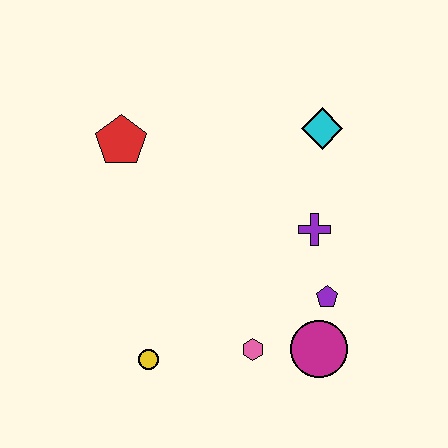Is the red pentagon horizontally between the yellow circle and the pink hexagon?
No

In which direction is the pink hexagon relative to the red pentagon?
The pink hexagon is below the red pentagon.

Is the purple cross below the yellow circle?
No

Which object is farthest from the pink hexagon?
The red pentagon is farthest from the pink hexagon.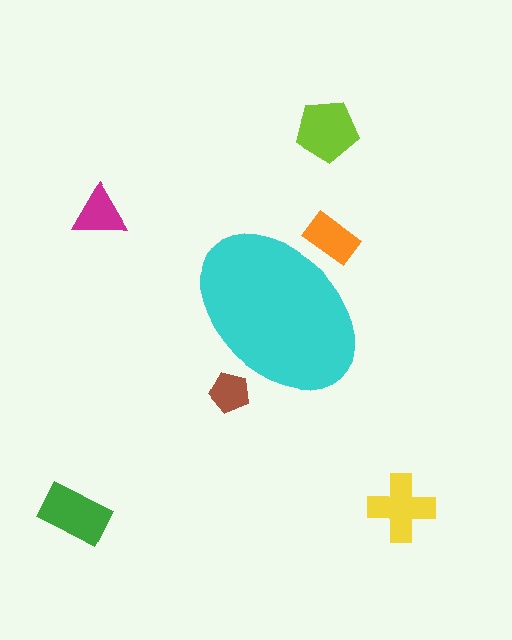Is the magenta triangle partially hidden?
No, the magenta triangle is fully visible.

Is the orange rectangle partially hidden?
Yes, the orange rectangle is partially hidden behind the cyan ellipse.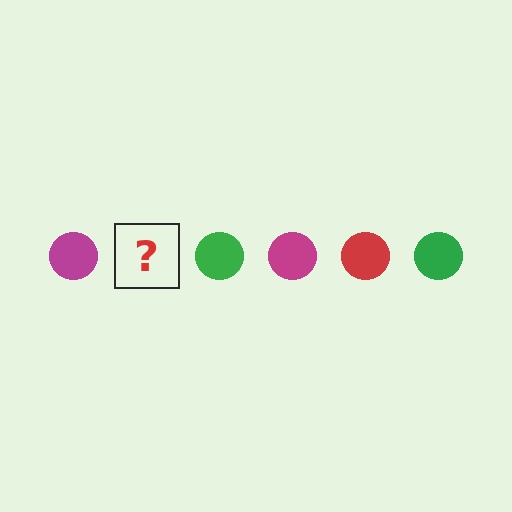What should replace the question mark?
The question mark should be replaced with a red circle.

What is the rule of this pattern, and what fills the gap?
The rule is that the pattern cycles through magenta, red, green circles. The gap should be filled with a red circle.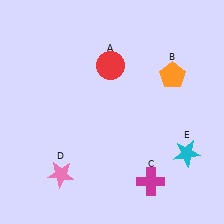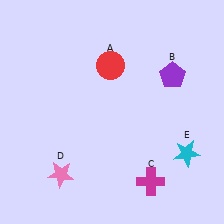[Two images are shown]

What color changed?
The pentagon (B) changed from orange in Image 1 to purple in Image 2.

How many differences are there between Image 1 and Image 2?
There is 1 difference between the two images.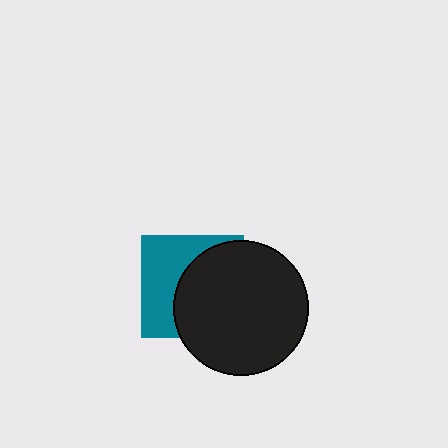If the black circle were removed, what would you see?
You would see the complete teal square.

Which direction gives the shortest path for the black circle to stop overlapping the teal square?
Moving right gives the shortest separation.